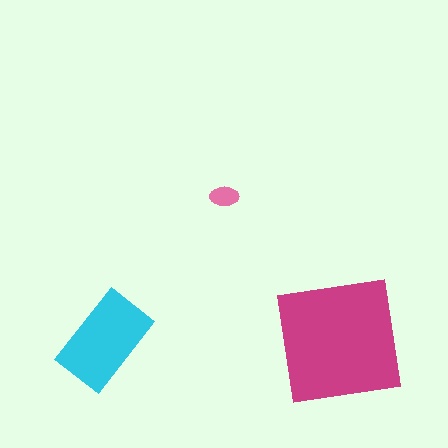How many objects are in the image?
There are 3 objects in the image.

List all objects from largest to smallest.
The magenta square, the cyan rectangle, the pink ellipse.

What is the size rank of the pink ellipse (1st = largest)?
3rd.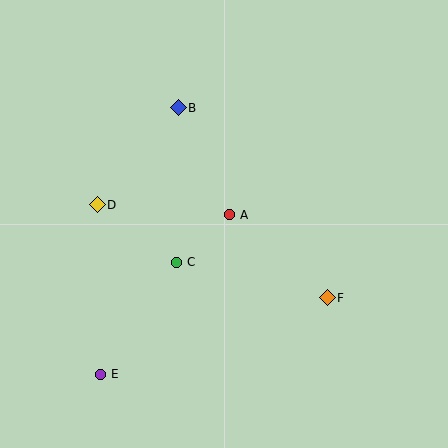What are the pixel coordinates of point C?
Point C is at (177, 262).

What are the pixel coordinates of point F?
Point F is at (327, 298).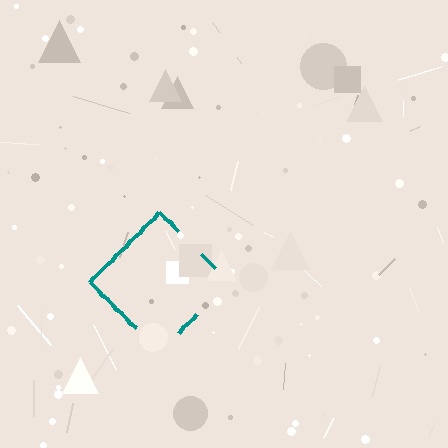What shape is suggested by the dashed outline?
The dashed outline suggests a diamond.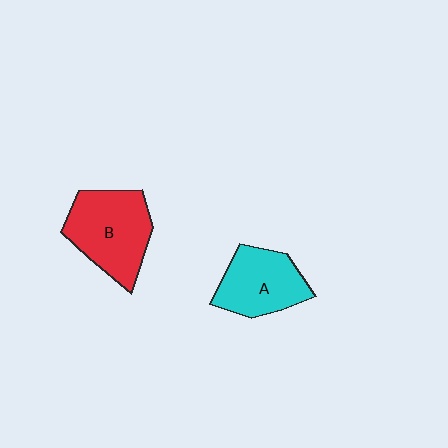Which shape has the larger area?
Shape B (red).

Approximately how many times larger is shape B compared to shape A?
Approximately 1.3 times.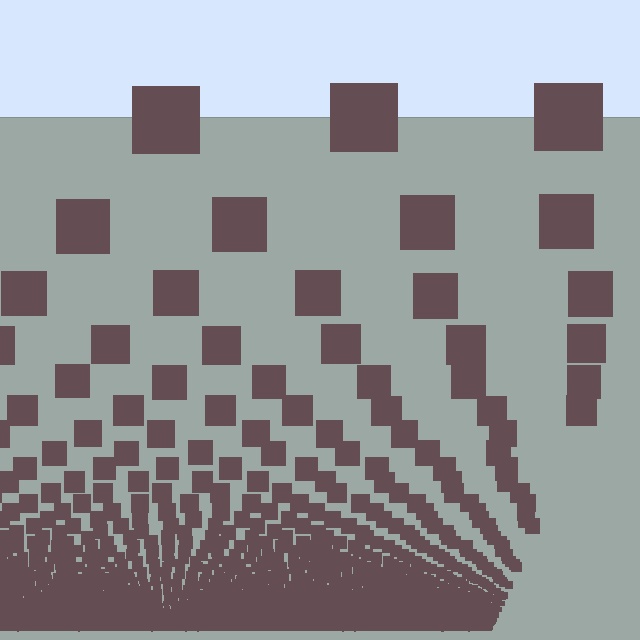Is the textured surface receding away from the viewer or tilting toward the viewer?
The surface appears to tilt toward the viewer. Texture elements get larger and sparser toward the top.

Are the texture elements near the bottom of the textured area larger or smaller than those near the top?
Smaller. The gradient is inverted — elements near the bottom are smaller and denser.